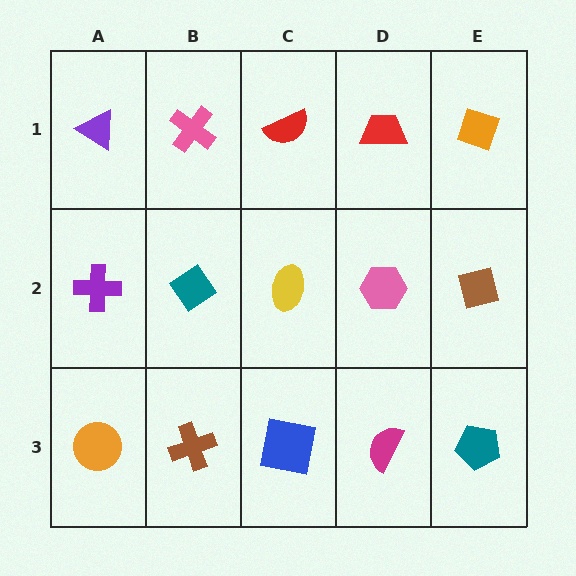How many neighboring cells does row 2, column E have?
3.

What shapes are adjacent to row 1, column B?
A teal diamond (row 2, column B), a purple triangle (row 1, column A), a red semicircle (row 1, column C).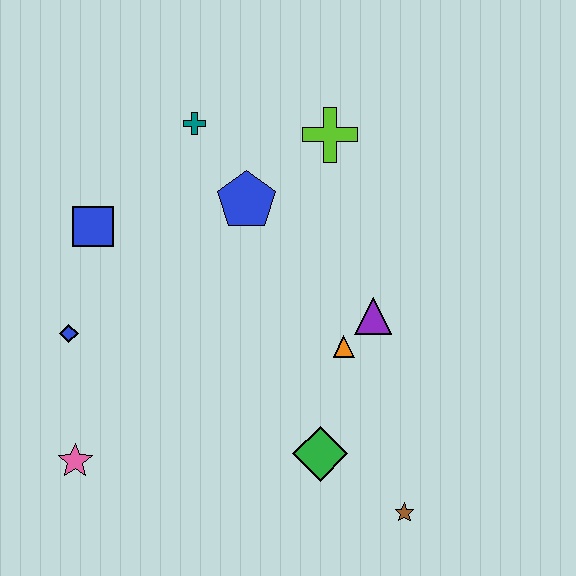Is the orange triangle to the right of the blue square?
Yes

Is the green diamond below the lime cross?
Yes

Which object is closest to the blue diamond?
The blue square is closest to the blue diamond.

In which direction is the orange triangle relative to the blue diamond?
The orange triangle is to the right of the blue diamond.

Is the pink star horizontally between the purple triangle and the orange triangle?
No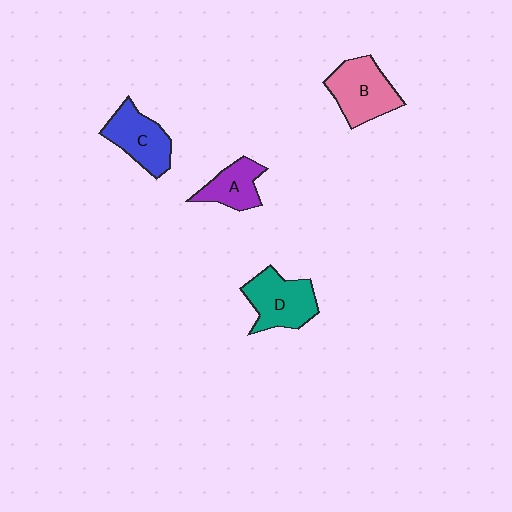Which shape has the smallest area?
Shape A (purple).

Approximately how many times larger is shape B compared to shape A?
Approximately 1.5 times.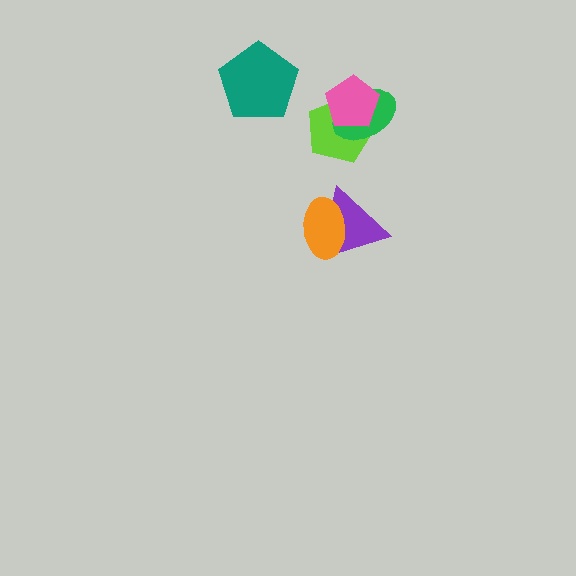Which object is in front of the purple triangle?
The orange ellipse is in front of the purple triangle.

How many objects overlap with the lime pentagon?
2 objects overlap with the lime pentagon.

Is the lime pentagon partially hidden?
Yes, it is partially covered by another shape.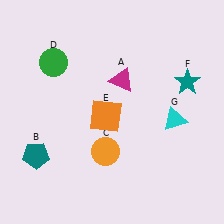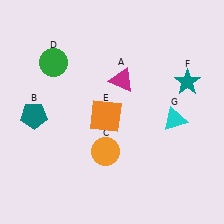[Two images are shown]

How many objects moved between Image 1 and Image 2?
1 object moved between the two images.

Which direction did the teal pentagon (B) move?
The teal pentagon (B) moved up.